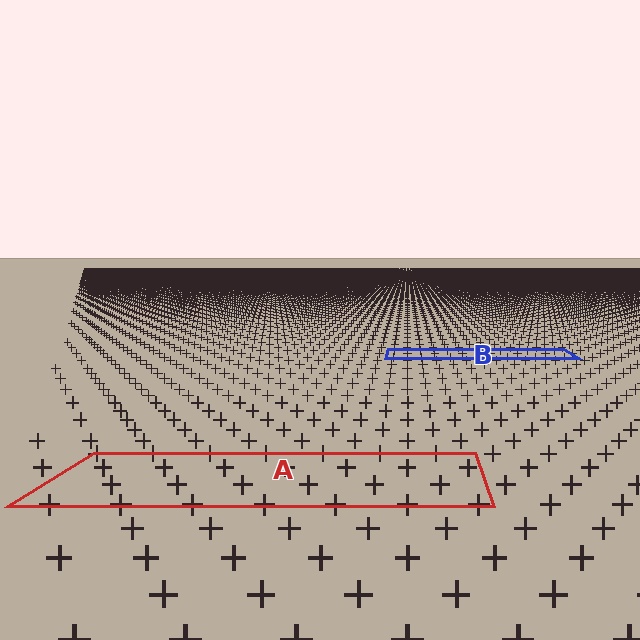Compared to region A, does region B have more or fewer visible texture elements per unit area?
Region B has more texture elements per unit area — they are packed more densely because it is farther away.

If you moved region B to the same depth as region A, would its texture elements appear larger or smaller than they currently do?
They would appear larger. At a closer depth, the same texture elements are projected at a bigger on-screen size.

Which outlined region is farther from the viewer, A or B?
Region B is farther from the viewer — the texture elements inside it appear smaller and more densely packed.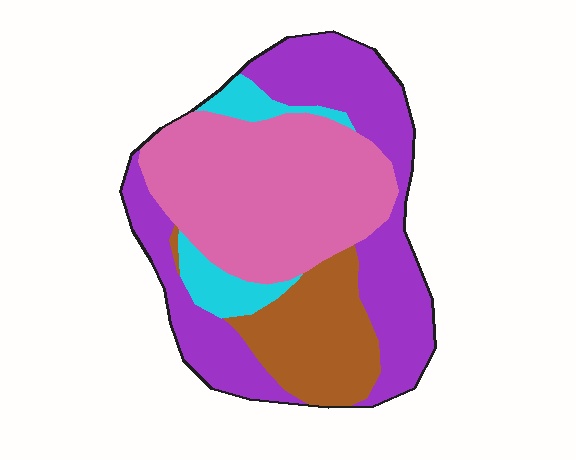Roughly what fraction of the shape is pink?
Pink covers around 35% of the shape.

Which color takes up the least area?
Cyan, at roughly 10%.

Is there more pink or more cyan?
Pink.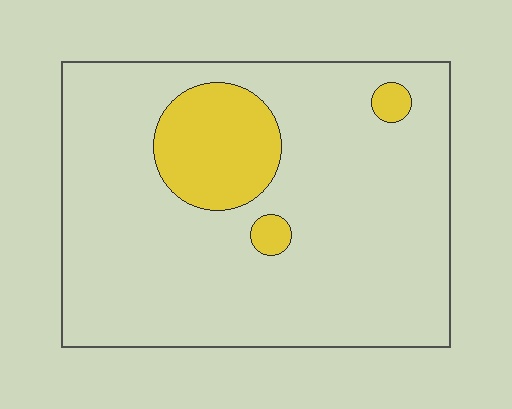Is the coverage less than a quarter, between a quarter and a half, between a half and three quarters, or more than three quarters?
Less than a quarter.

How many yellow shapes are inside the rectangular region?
3.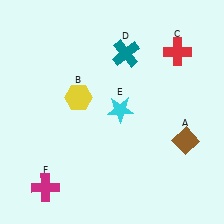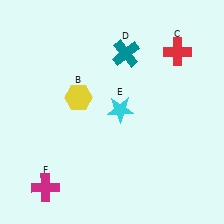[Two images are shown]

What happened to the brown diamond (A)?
The brown diamond (A) was removed in Image 2. It was in the bottom-right area of Image 1.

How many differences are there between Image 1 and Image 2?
There is 1 difference between the two images.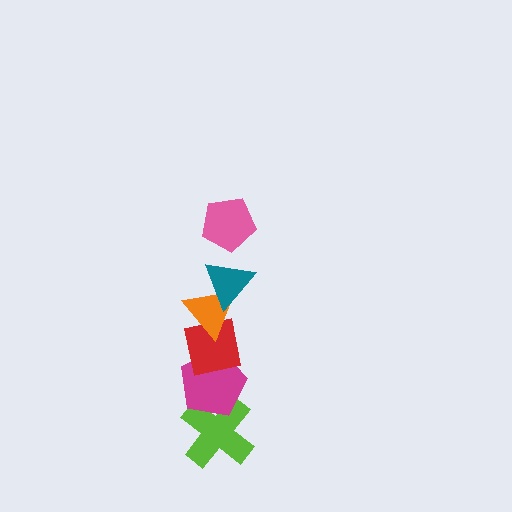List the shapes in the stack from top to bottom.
From top to bottom: the pink pentagon, the teal triangle, the orange triangle, the red square, the magenta pentagon, the lime cross.